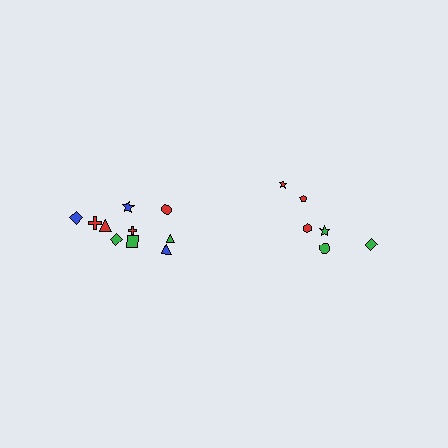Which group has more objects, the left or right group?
The left group.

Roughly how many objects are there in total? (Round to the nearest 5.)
Roughly 15 objects in total.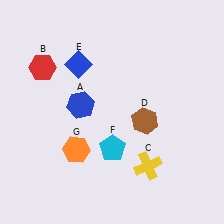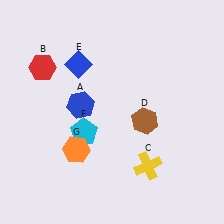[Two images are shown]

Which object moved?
The cyan pentagon (F) moved left.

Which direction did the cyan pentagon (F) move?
The cyan pentagon (F) moved left.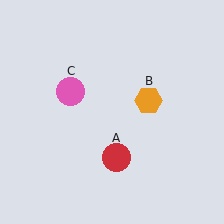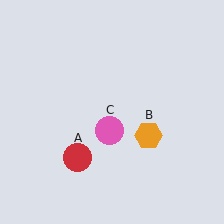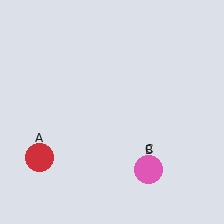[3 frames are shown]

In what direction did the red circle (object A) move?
The red circle (object A) moved left.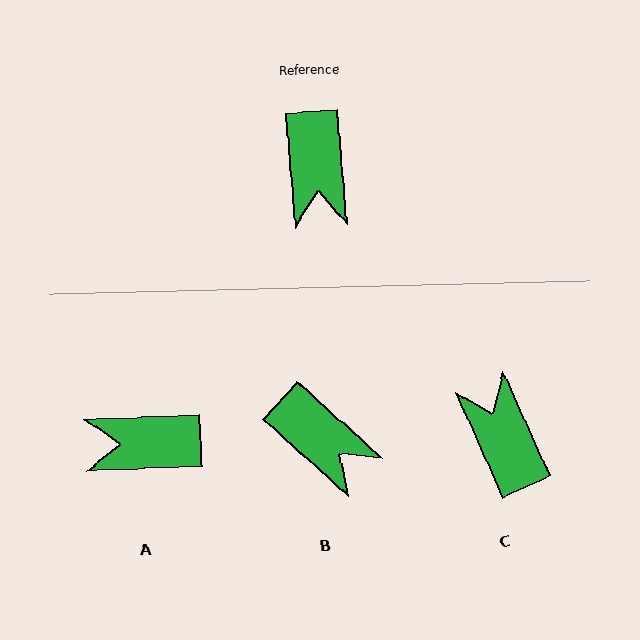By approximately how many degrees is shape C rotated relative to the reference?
Approximately 160 degrees clockwise.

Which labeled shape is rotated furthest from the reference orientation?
C, about 160 degrees away.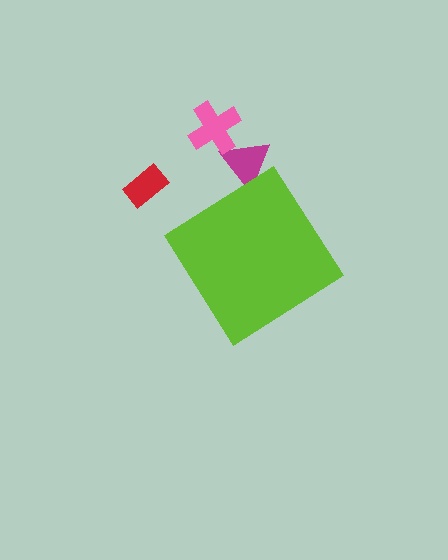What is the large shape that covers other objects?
A lime diamond.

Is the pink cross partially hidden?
No, the pink cross is fully visible.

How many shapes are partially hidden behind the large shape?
1 shape is partially hidden.